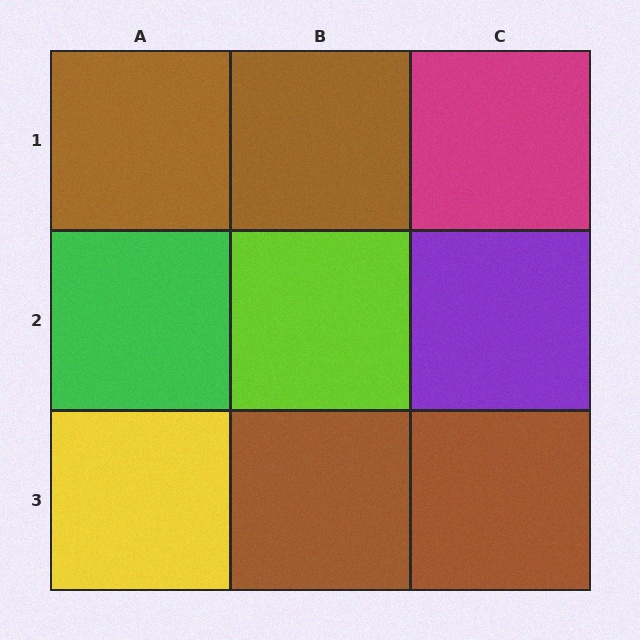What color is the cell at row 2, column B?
Lime.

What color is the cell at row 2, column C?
Purple.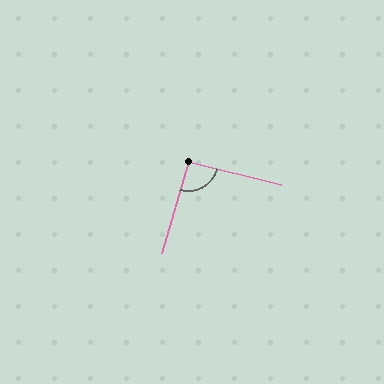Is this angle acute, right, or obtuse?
It is approximately a right angle.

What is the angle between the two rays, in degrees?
Approximately 92 degrees.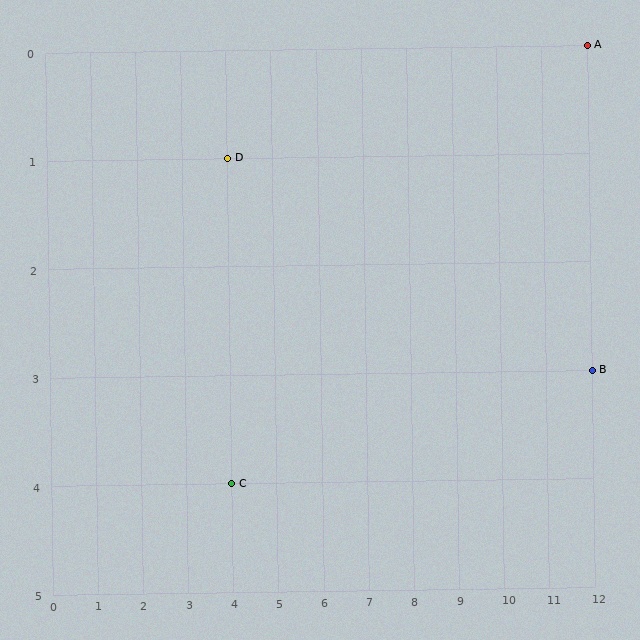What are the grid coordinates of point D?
Point D is at grid coordinates (4, 1).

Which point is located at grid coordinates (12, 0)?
Point A is at (12, 0).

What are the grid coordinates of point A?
Point A is at grid coordinates (12, 0).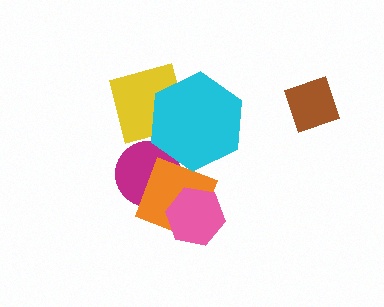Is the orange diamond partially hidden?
Yes, it is partially covered by another shape.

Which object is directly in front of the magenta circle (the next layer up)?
The orange diamond is directly in front of the magenta circle.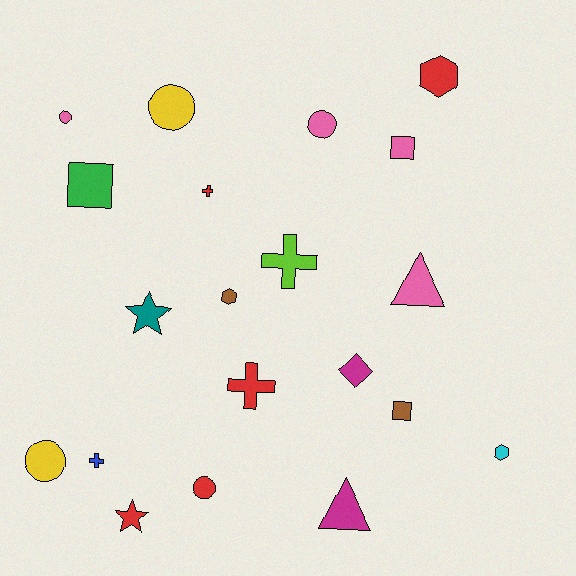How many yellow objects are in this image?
There are 2 yellow objects.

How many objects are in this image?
There are 20 objects.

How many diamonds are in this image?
There is 1 diamond.